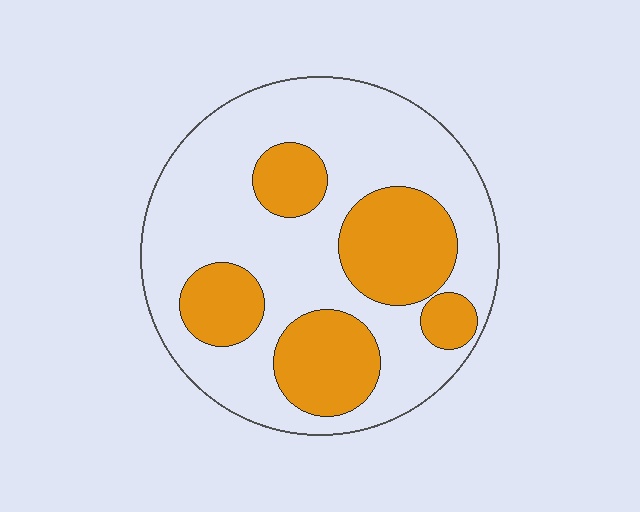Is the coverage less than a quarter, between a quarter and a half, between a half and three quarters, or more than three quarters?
Between a quarter and a half.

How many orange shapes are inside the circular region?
5.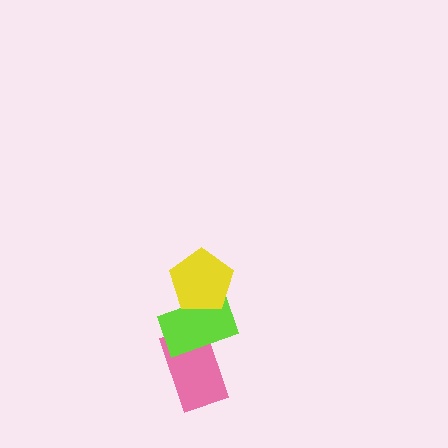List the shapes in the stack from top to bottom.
From top to bottom: the yellow pentagon, the lime rectangle, the pink rectangle.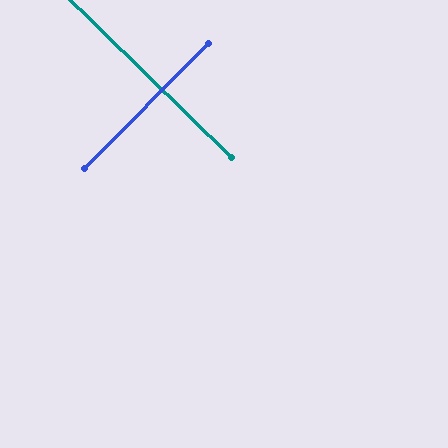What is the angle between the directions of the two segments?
Approximately 90 degrees.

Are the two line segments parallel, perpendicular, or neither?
Perpendicular — they meet at approximately 90°.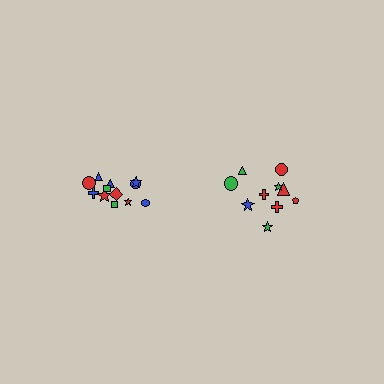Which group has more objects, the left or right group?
The left group.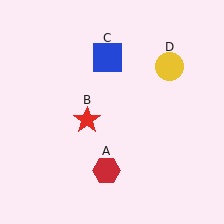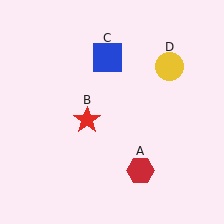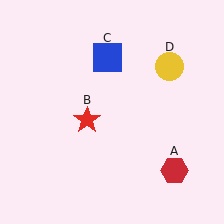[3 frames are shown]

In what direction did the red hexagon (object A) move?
The red hexagon (object A) moved right.